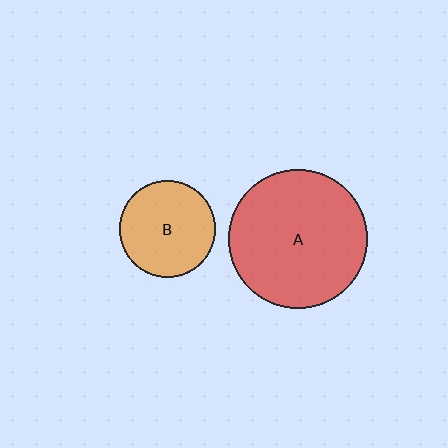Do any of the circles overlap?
No, none of the circles overlap.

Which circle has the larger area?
Circle A (red).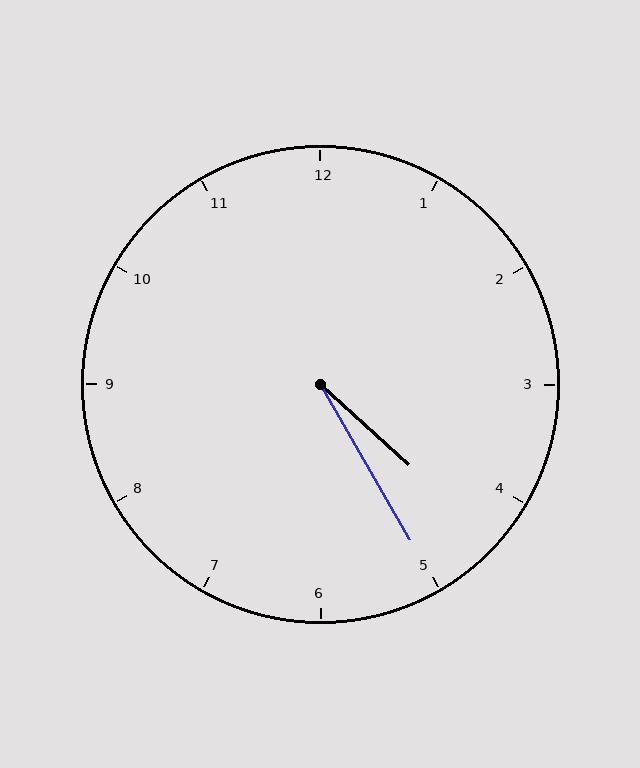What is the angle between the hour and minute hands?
Approximately 18 degrees.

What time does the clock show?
4:25.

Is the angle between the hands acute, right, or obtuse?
It is acute.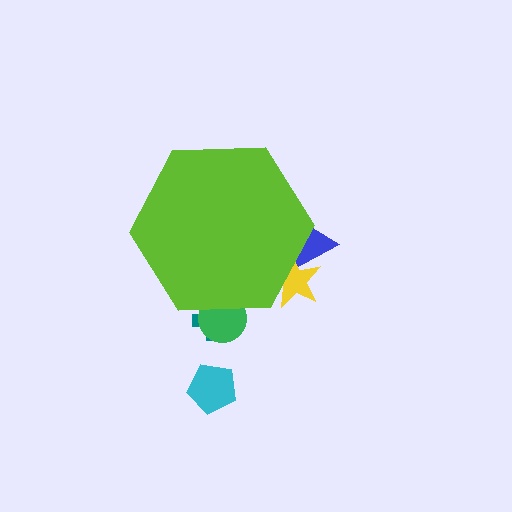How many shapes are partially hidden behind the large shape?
4 shapes are partially hidden.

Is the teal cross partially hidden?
Yes, the teal cross is partially hidden behind the lime hexagon.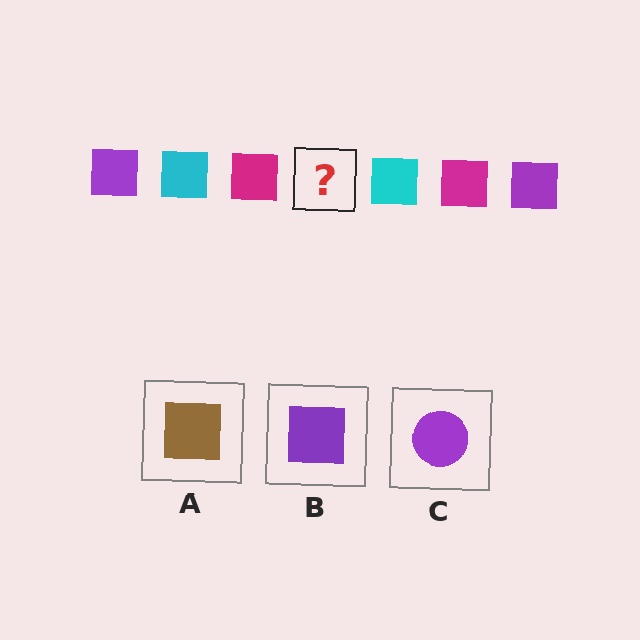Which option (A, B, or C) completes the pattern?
B.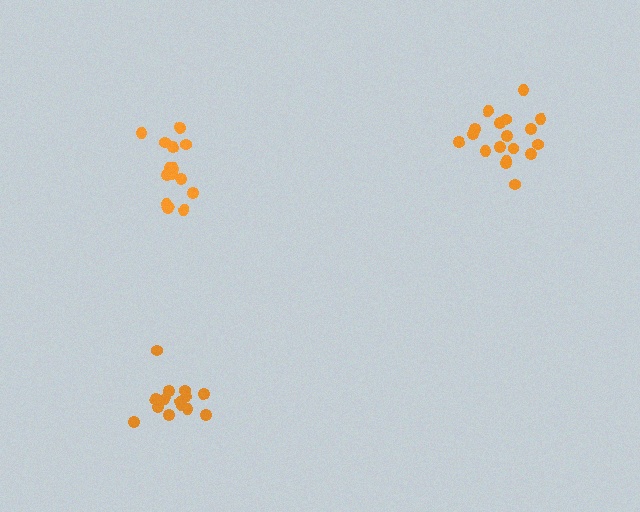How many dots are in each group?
Group 1: 14 dots, Group 2: 18 dots, Group 3: 14 dots (46 total).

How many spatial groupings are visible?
There are 3 spatial groupings.